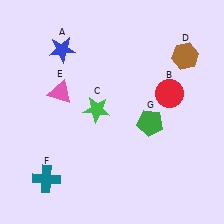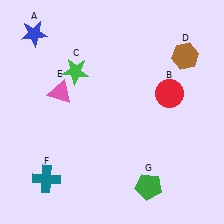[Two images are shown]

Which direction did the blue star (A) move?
The blue star (A) moved left.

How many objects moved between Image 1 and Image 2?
3 objects moved between the two images.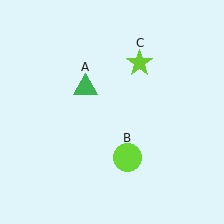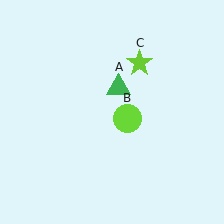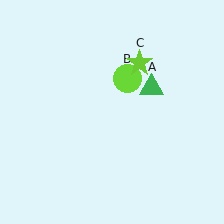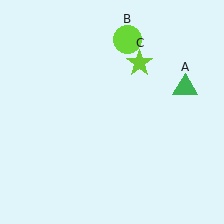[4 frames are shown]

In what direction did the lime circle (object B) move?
The lime circle (object B) moved up.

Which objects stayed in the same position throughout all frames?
Lime star (object C) remained stationary.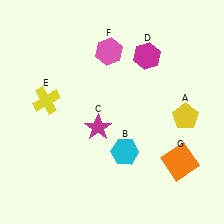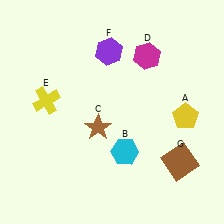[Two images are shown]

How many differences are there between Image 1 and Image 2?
There are 3 differences between the two images.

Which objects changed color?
C changed from magenta to brown. F changed from pink to purple. G changed from orange to brown.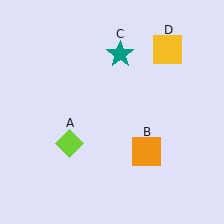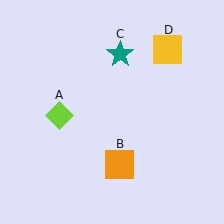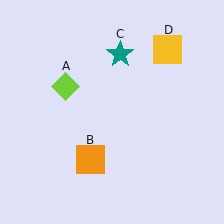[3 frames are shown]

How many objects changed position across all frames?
2 objects changed position: lime diamond (object A), orange square (object B).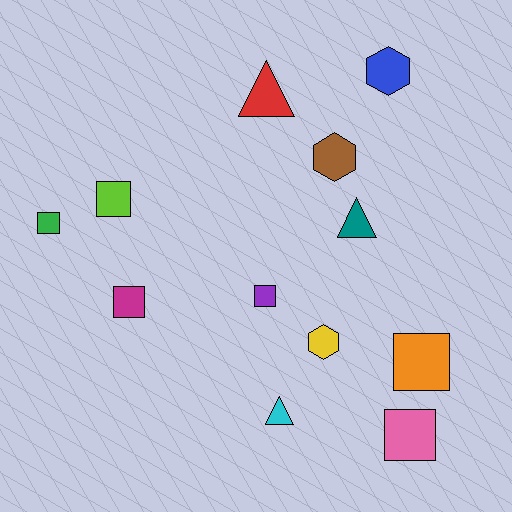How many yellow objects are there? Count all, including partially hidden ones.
There is 1 yellow object.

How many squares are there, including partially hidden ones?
There are 6 squares.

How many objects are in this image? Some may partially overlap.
There are 12 objects.